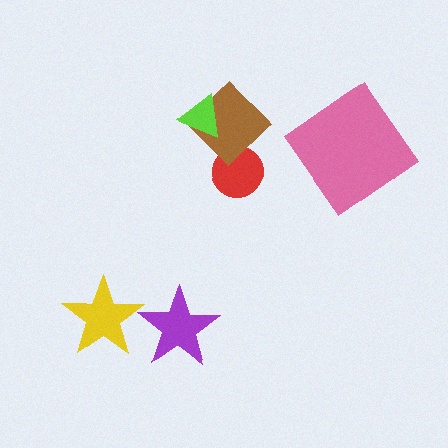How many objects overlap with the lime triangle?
1 object overlaps with the lime triangle.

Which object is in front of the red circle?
The brown diamond is in front of the red circle.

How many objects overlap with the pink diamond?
0 objects overlap with the pink diamond.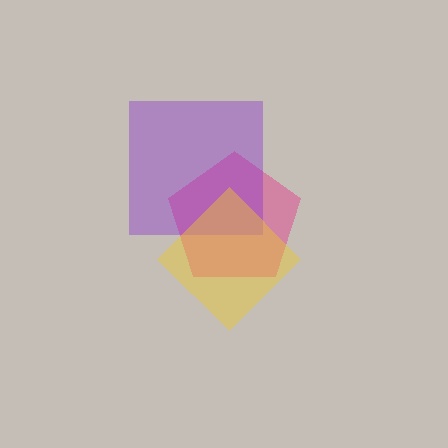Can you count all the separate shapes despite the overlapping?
Yes, there are 3 separate shapes.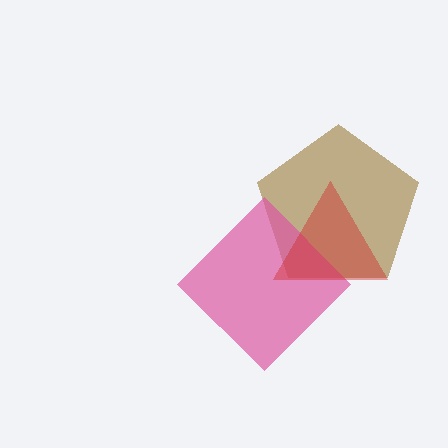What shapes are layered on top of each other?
The layered shapes are: a brown pentagon, a pink diamond, a red triangle.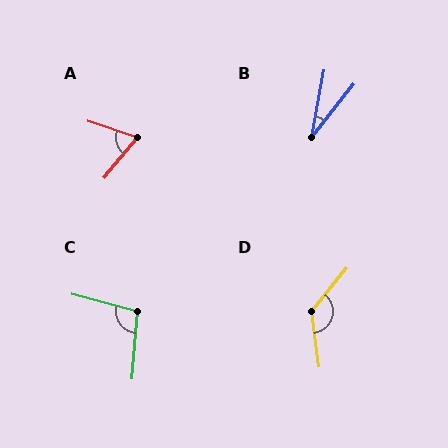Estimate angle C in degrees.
Approximately 100 degrees.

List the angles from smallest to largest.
B (27°), A (68°), C (100°), D (133°).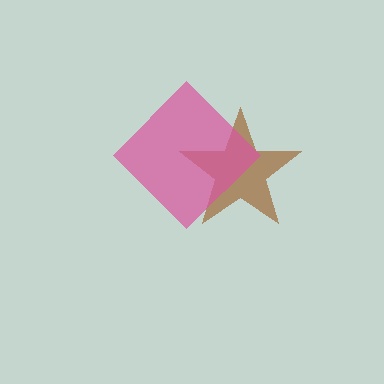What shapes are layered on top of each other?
The layered shapes are: a brown star, a pink diamond.